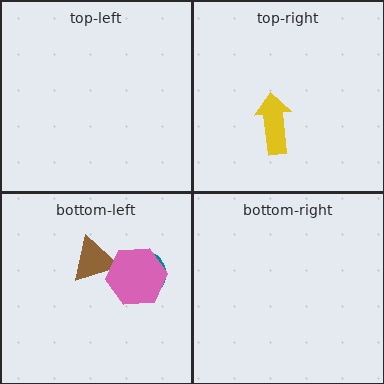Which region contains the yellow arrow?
The top-right region.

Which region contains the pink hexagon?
The bottom-left region.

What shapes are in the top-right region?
The yellow arrow.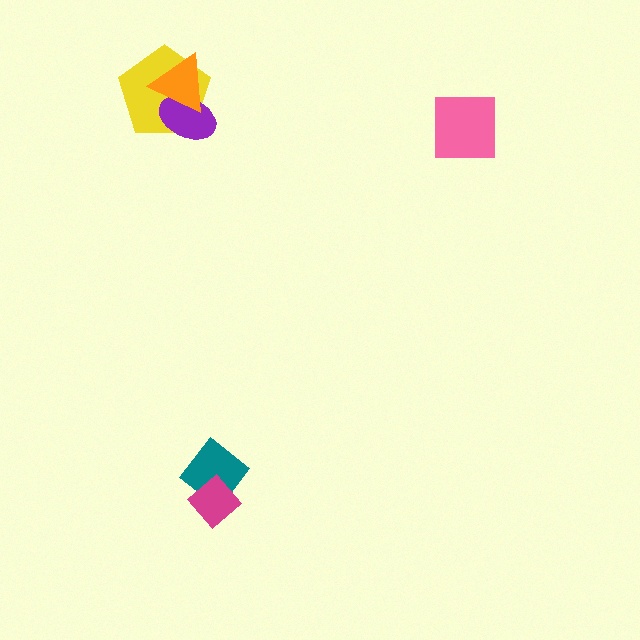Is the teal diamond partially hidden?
Yes, it is partially covered by another shape.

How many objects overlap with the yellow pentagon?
2 objects overlap with the yellow pentagon.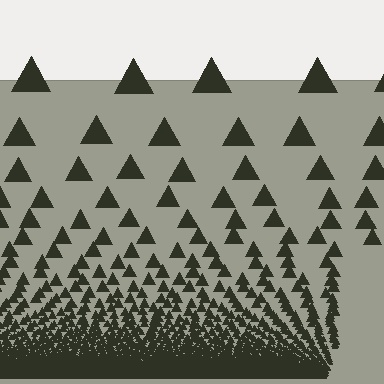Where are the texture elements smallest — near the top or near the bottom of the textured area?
Near the bottom.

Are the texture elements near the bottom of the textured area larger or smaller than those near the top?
Smaller. The gradient is inverted — elements near the bottom are smaller and denser.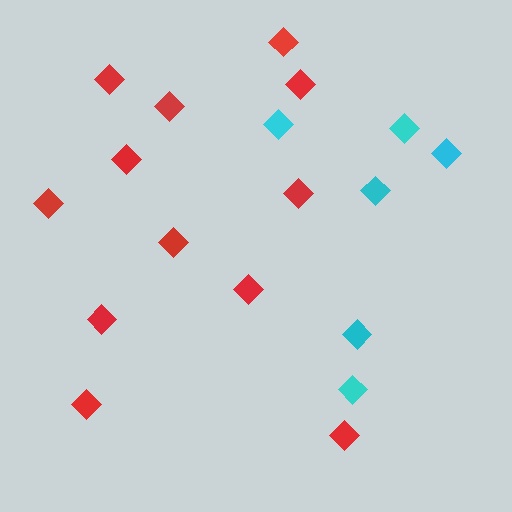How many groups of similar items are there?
There are 2 groups: one group of red diamonds (12) and one group of cyan diamonds (6).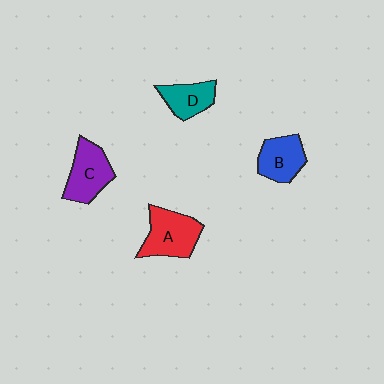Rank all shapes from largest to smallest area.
From largest to smallest: A (red), C (purple), B (blue), D (teal).